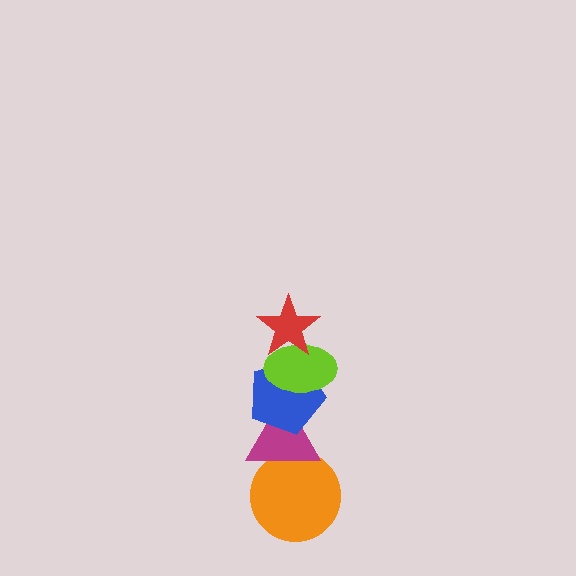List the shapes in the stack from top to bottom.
From top to bottom: the red star, the lime ellipse, the blue pentagon, the magenta triangle, the orange circle.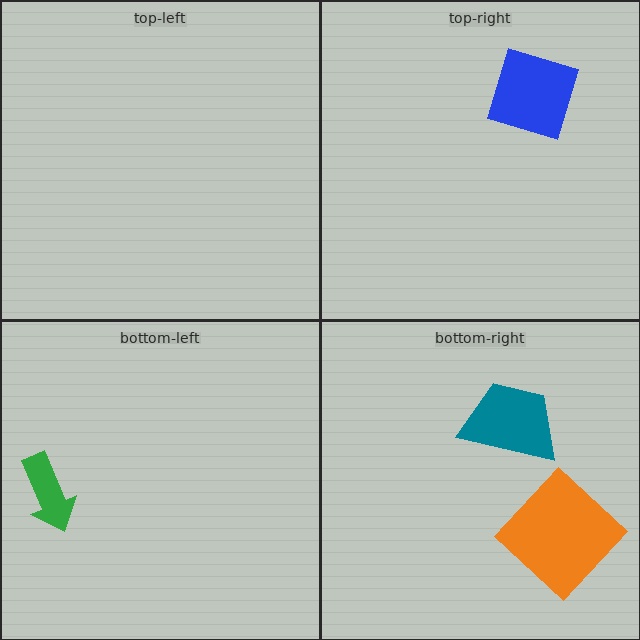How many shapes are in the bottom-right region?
2.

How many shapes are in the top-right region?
1.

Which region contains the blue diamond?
The top-right region.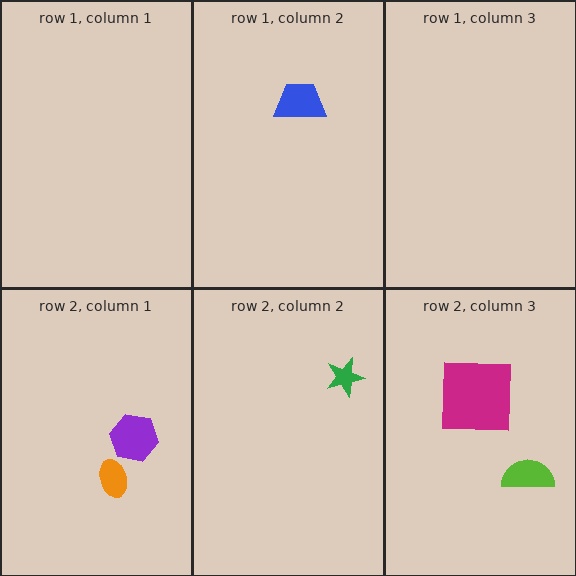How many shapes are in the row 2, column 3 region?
2.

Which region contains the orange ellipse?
The row 2, column 1 region.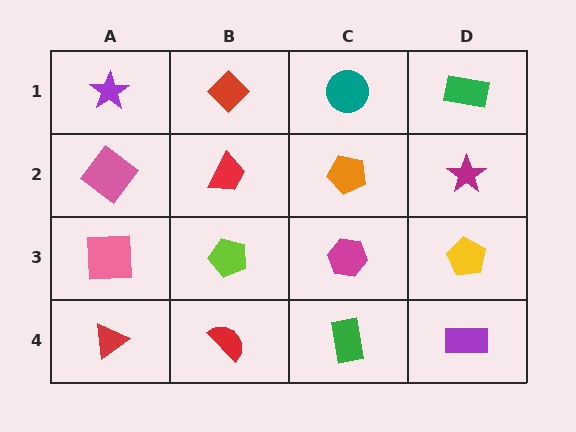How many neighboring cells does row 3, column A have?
3.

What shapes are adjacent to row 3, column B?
A red trapezoid (row 2, column B), a red semicircle (row 4, column B), a pink square (row 3, column A), a magenta hexagon (row 3, column C).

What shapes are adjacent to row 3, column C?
An orange pentagon (row 2, column C), a green rectangle (row 4, column C), a lime pentagon (row 3, column B), a yellow pentagon (row 3, column D).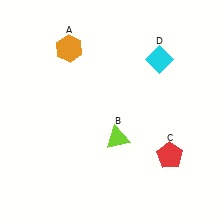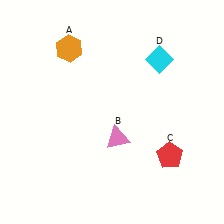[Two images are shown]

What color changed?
The triangle (B) changed from lime in Image 1 to pink in Image 2.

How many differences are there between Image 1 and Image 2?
There is 1 difference between the two images.